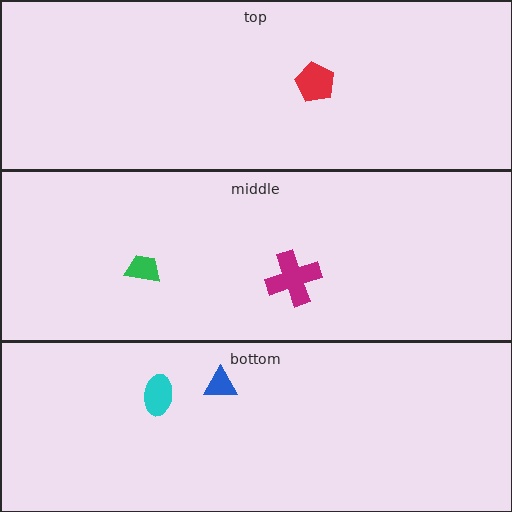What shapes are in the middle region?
The green trapezoid, the magenta cross.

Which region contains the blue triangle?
The bottom region.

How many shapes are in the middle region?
2.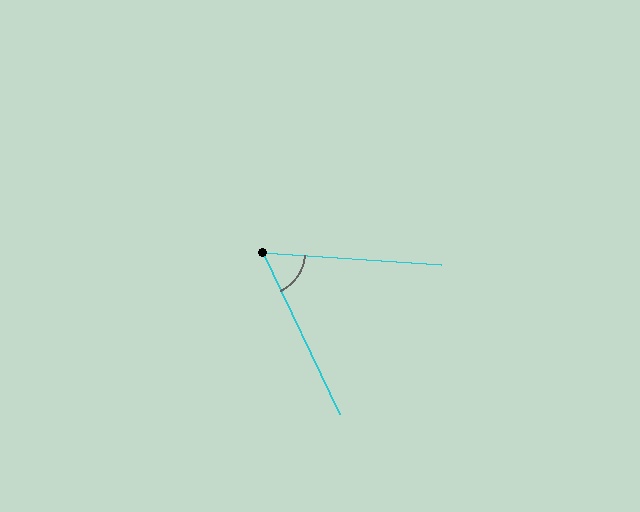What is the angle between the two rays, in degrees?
Approximately 61 degrees.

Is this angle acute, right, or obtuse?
It is acute.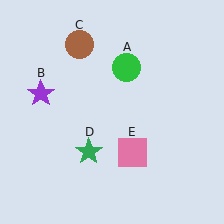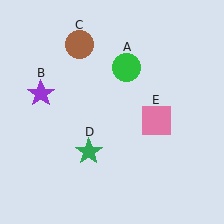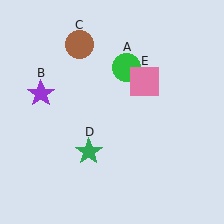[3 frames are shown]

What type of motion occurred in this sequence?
The pink square (object E) rotated counterclockwise around the center of the scene.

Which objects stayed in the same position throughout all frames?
Green circle (object A) and purple star (object B) and brown circle (object C) and green star (object D) remained stationary.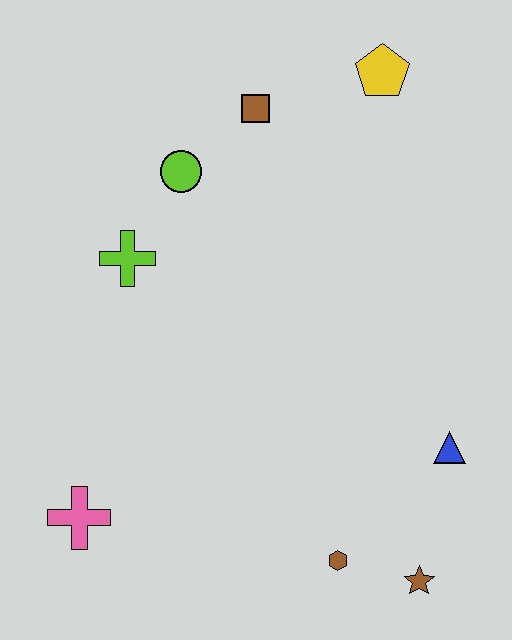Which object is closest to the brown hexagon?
The brown star is closest to the brown hexagon.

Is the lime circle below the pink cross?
No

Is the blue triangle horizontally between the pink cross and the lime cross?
No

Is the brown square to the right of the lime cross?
Yes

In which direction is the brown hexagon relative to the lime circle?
The brown hexagon is below the lime circle.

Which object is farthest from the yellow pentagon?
The pink cross is farthest from the yellow pentagon.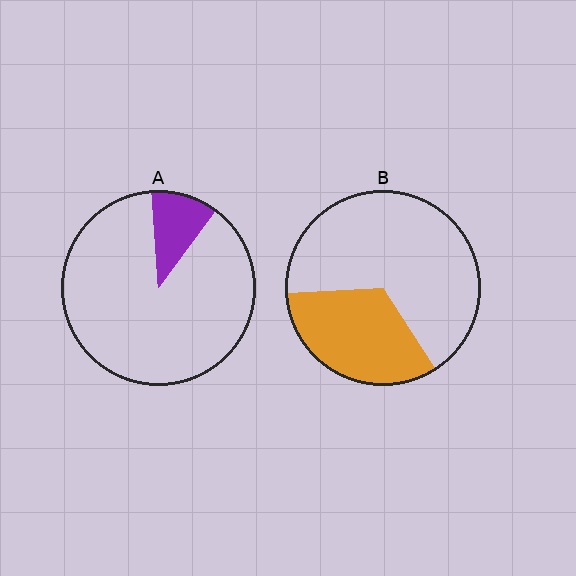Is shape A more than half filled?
No.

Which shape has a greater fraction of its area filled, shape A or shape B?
Shape B.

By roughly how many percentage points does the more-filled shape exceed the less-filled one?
By roughly 20 percentage points (B over A).